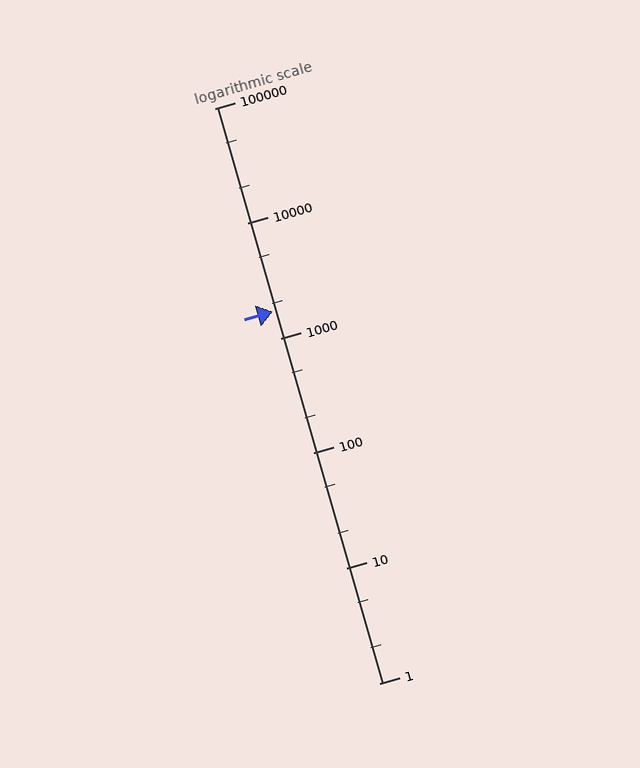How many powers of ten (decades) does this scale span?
The scale spans 5 decades, from 1 to 100000.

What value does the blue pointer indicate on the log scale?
The pointer indicates approximately 1700.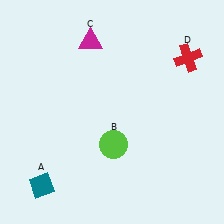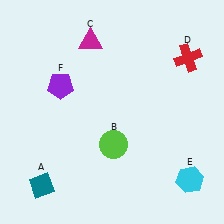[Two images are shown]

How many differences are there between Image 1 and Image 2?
There are 2 differences between the two images.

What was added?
A cyan hexagon (E), a purple pentagon (F) were added in Image 2.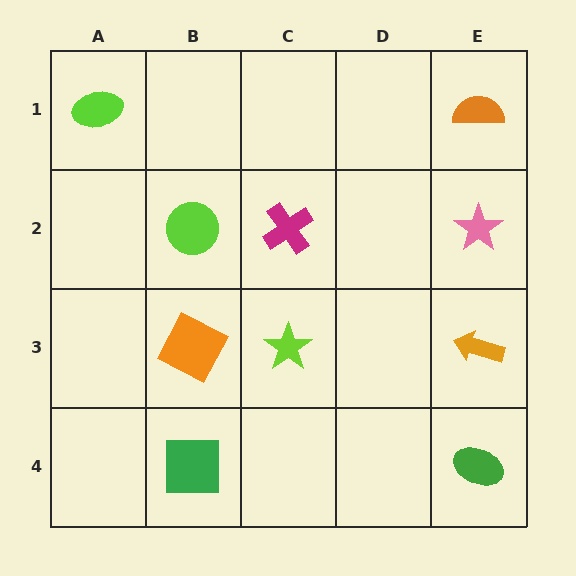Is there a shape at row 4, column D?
No, that cell is empty.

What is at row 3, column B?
An orange square.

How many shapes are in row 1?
2 shapes.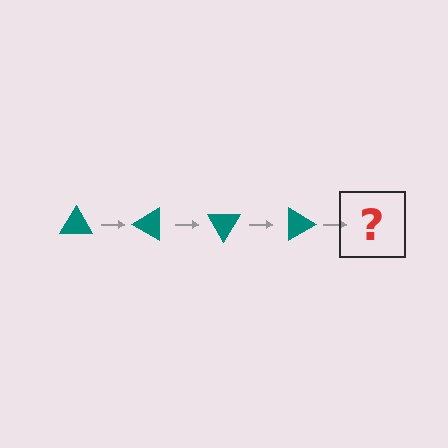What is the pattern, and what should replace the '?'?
The pattern is that the triangle rotates 30 degrees each step. The '?' should be a teal triangle rotated 120 degrees.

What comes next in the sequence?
The next element should be a teal triangle rotated 120 degrees.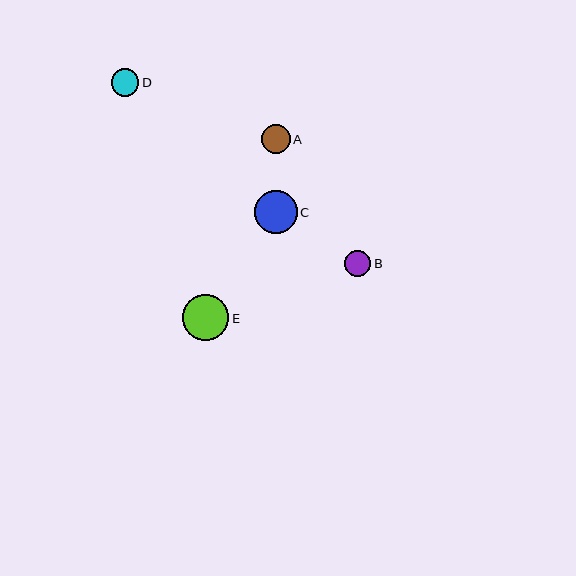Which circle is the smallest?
Circle B is the smallest with a size of approximately 26 pixels.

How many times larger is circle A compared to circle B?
Circle A is approximately 1.1 times the size of circle B.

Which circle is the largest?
Circle E is the largest with a size of approximately 46 pixels.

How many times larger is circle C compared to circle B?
Circle C is approximately 1.7 times the size of circle B.